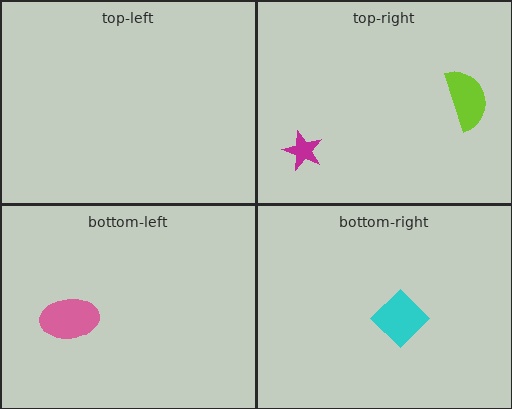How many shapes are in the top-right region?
2.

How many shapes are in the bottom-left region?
1.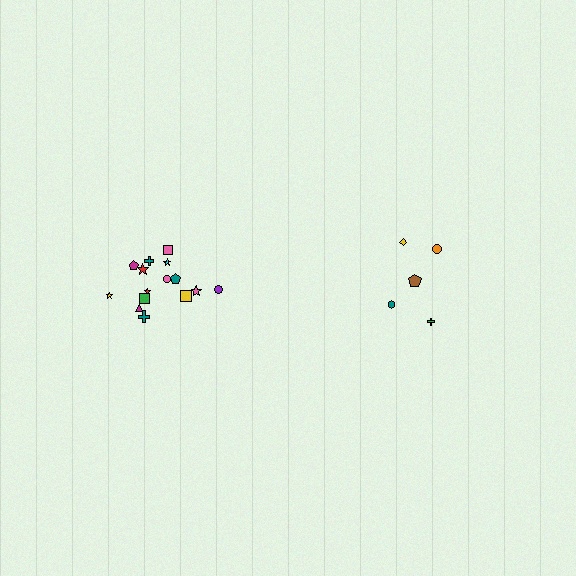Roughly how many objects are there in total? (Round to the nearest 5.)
Roughly 20 objects in total.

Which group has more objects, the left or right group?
The left group.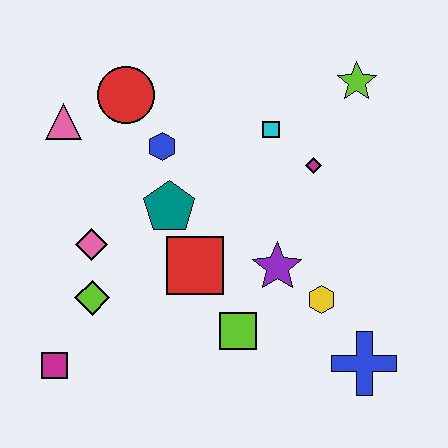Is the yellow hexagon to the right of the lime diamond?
Yes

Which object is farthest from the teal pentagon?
The blue cross is farthest from the teal pentagon.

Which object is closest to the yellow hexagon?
The purple star is closest to the yellow hexagon.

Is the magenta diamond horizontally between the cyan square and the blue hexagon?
No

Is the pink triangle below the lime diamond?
No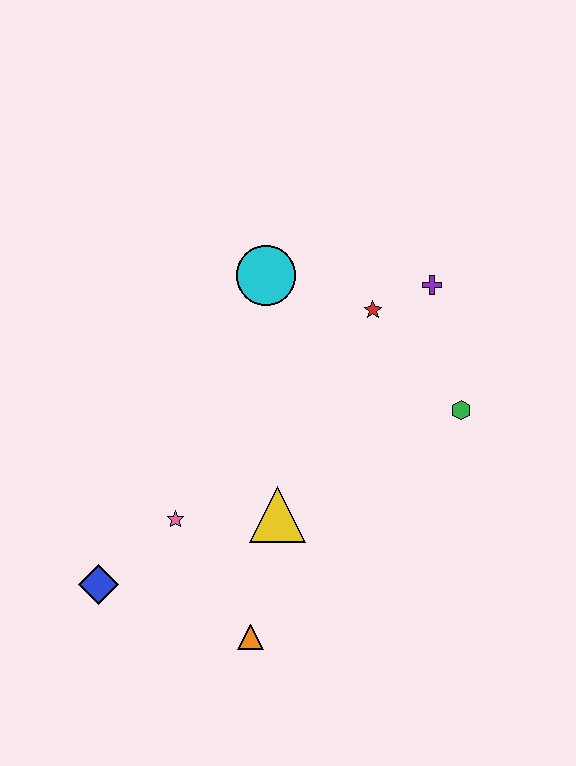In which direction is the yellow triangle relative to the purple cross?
The yellow triangle is below the purple cross.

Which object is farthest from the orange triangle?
The purple cross is farthest from the orange triangle.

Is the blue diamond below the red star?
Yes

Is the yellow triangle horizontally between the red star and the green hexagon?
No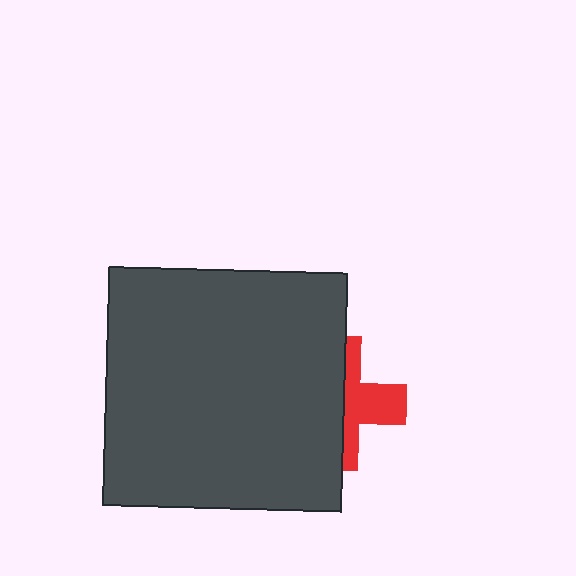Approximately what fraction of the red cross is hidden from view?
Roughly 57% of the red cross is hidden behind the dark gray rectangle.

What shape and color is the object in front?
The object in front is a dark gray rectangle.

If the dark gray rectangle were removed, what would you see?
You would see the complete red cross.